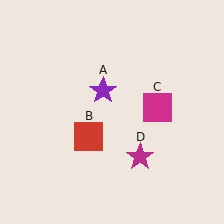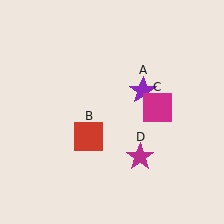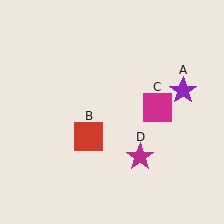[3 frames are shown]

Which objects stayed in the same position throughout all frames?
Red square (object B) and magenta square (object C) and magenta star (object D) remained stationary.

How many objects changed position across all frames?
1 object changed position: purple star (object A).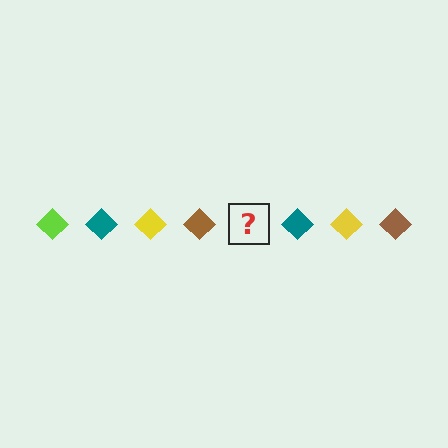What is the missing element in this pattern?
The missing element is a lime diamond.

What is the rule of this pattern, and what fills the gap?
The rule is that the pattern cycles through lime, teal, yellow, brown diamonds. The gap should be filled with a lime diamond.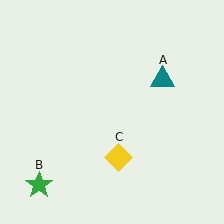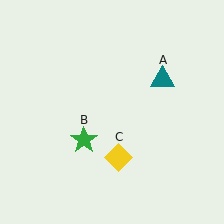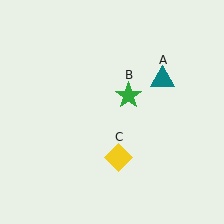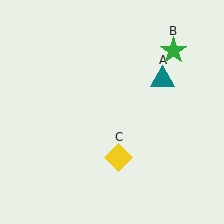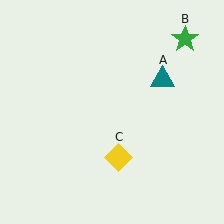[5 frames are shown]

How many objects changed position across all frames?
1 object changed position: green star (object B).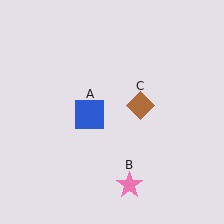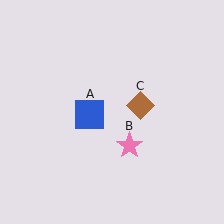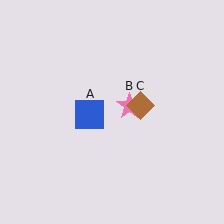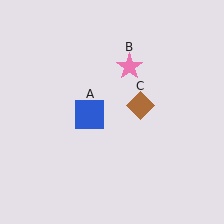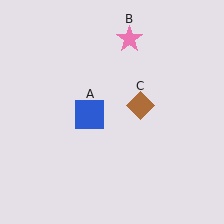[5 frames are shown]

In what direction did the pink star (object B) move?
The pink star (object B) moved up.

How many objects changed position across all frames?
1 object changed position: pink star (object B).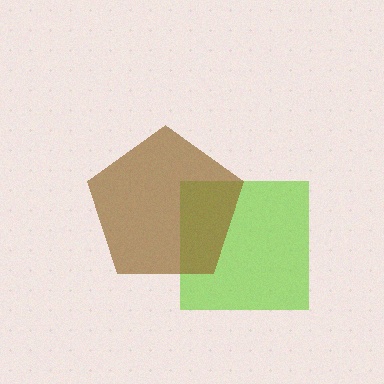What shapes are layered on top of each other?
The layered shapes are: a lime square, a brown pentagon.